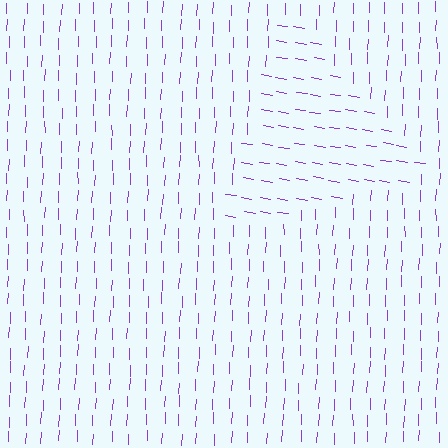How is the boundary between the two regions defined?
The boundary is defined purely by a change in line orientation (approximately 82 degrees difference). All lines are the same color and thickness.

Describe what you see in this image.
The image is filled with small purple line segments. A triangle region in the image has lines oriented differently from the surrounding lines, creating a visible texture boundary.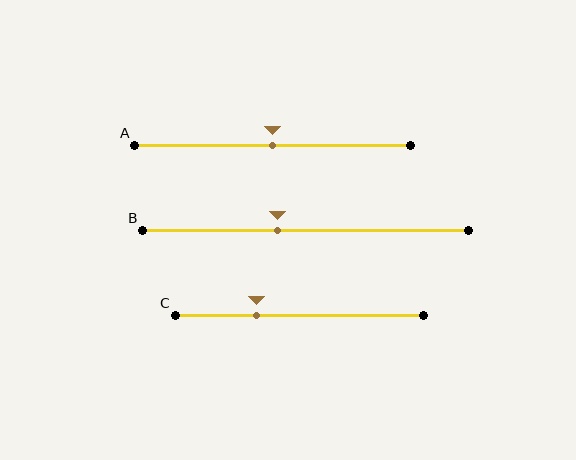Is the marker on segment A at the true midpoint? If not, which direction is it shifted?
Yes, the marker on segment A is at the true midpoint.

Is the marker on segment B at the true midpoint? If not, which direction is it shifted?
No, the marker on segment B is shifted to the left by about 9% of the segment length.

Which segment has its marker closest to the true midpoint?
Segment A has its marker closest to the true midpoint.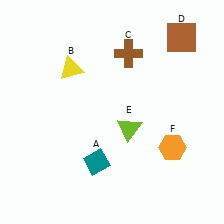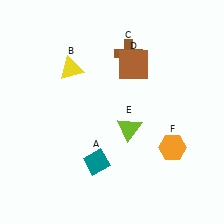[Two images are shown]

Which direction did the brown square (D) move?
The brown square (D) moved left.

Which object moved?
The brown square (D) moved left.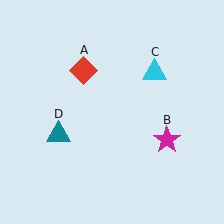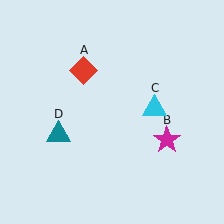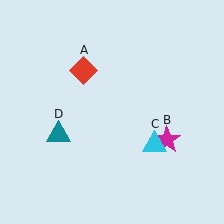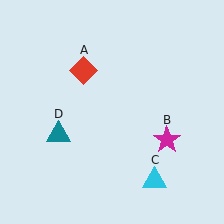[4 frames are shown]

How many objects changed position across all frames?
1 object changed position: cyan triangle (object C).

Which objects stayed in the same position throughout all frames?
Red diamond (object A) and magenta star (object B) and teal triangle (object D) remained stationary.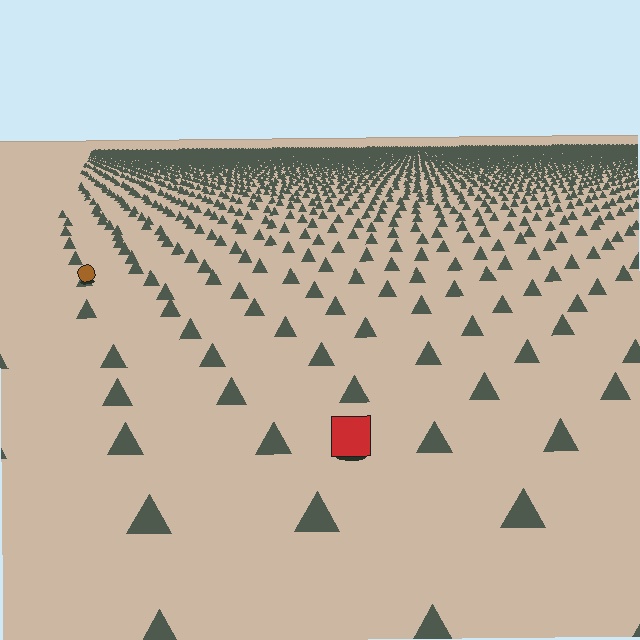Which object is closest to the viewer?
The red square is closest. The texture marks near it are larger and more spread out.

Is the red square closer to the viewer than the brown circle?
Yes. The red square is closer — you can tell from the texture gradient: the ground texture is coarser near it.